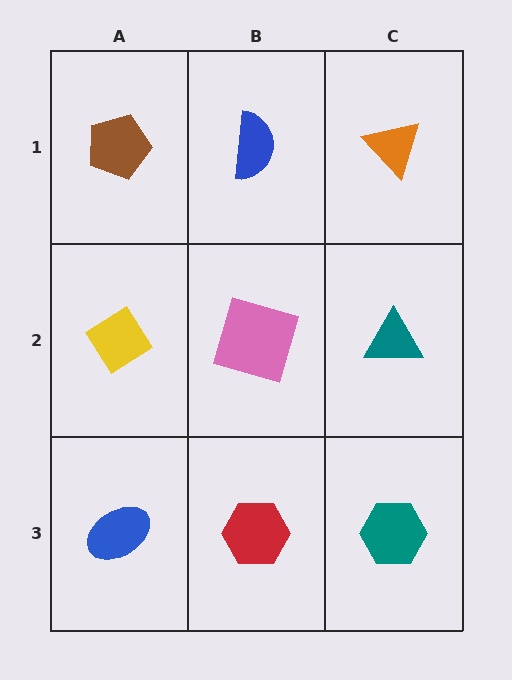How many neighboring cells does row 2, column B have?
4.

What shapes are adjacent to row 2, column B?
A blue semicircle (row 1, column B), a red hexagon (row 3, column B), a yellow diamond (row 2, column A), a teal triangle (row 2, column C).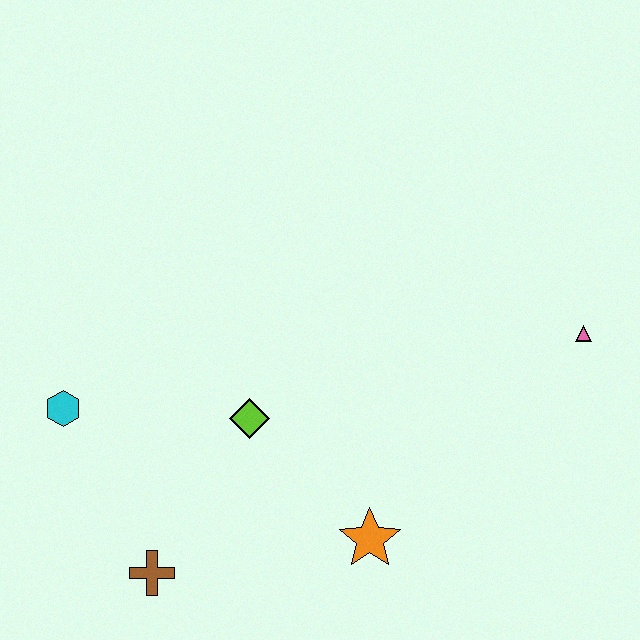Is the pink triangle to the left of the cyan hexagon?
No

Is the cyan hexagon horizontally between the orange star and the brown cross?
No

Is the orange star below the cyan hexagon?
Yes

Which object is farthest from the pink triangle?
The cyan hexagon is farthest from the pink triangle.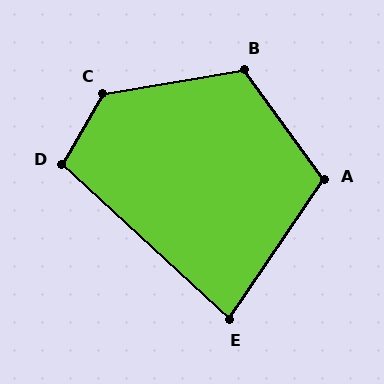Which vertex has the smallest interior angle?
E, at approximately 81 degrees.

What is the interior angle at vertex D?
Approximately 103 degrees (obtuse).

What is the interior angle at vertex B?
Approximately 117 degrees (obtuse).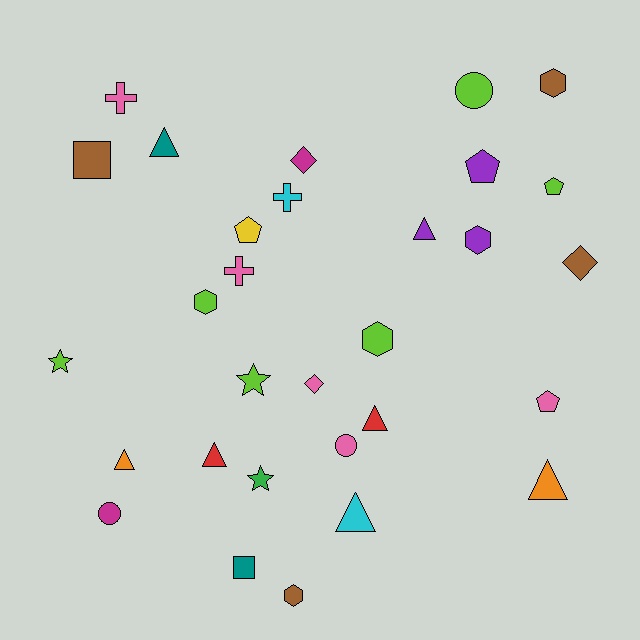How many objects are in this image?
There are 30 objects.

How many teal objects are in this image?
There are 2 teal objects.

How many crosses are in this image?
There are 3 crosses.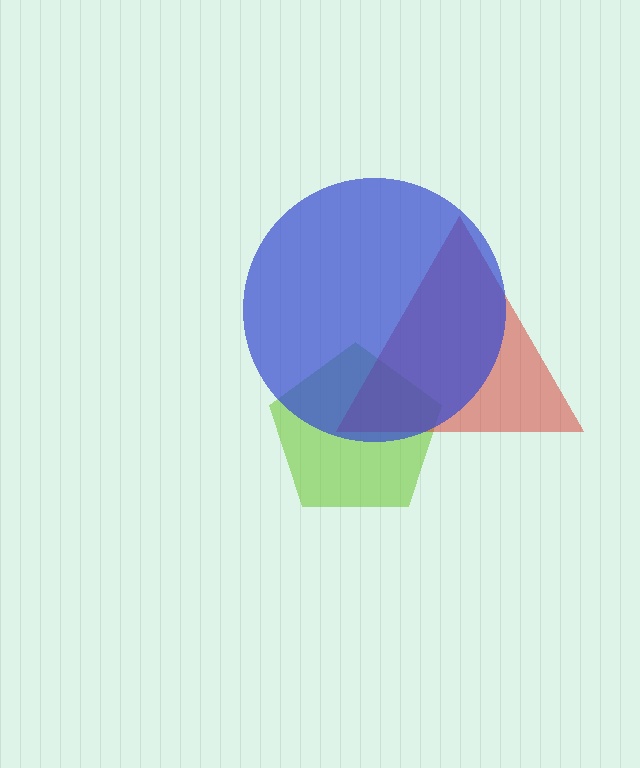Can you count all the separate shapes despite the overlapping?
Yes, there are 3 separate shapes.